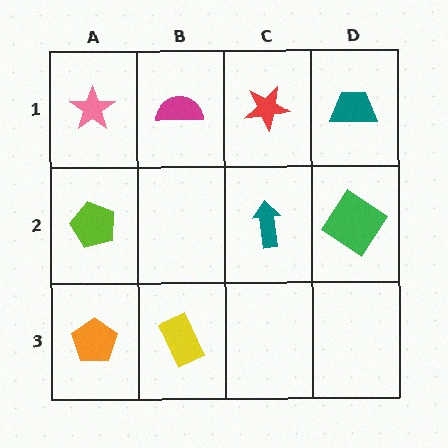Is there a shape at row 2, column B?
No, that cell is empty.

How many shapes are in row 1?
4 shapes.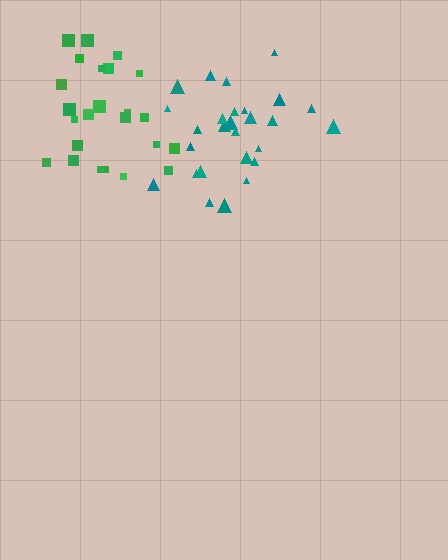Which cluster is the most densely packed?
Teal.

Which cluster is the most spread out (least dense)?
Green.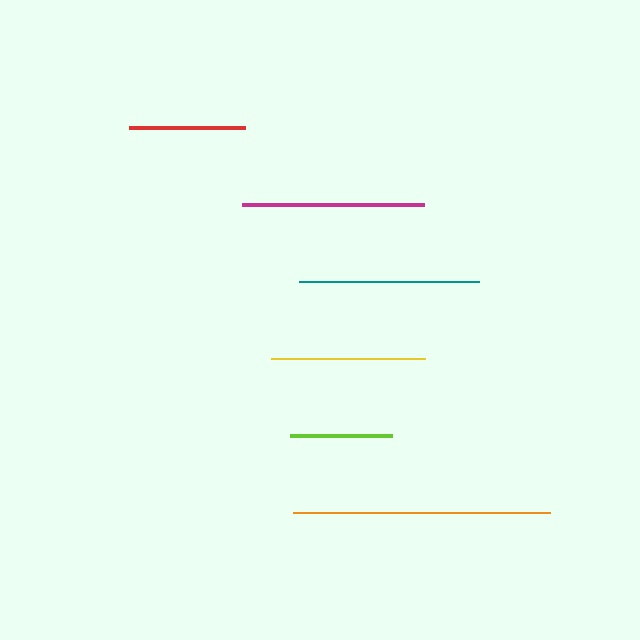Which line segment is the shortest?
The lime line is the shortest at approximately 101 pixels.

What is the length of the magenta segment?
The magenta segment is approximately 182 pixels long.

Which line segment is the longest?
The orange line is the longest at approximately 257 pixels.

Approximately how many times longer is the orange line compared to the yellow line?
The orange line is approximately 1.7 times the length of the yellow line.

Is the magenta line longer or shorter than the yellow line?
The magenta line is longer than the yellow line.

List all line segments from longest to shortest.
From longest to shortest: orange, magenta, teal, yellow, red, lime.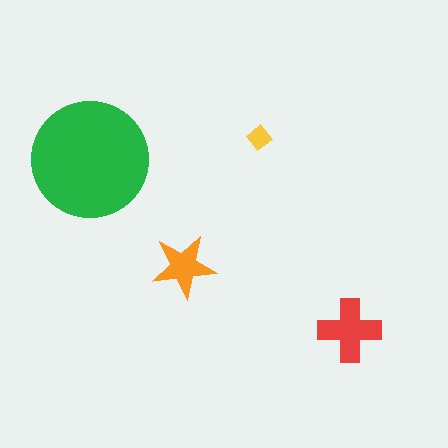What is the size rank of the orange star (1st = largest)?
3rd.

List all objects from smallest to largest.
The yellow diamond, the orange star, the red cross, the green circle.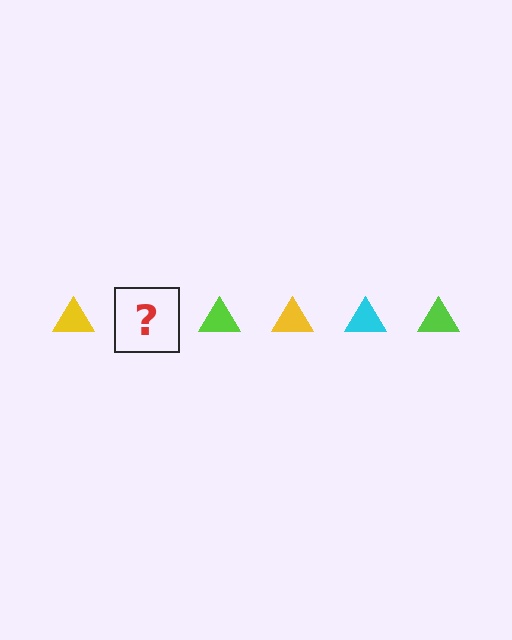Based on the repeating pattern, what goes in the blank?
The blank should be a cyan triangle.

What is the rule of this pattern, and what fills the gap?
The rule is that the pattern cycles through yellow, cyan, lime triangles. The gap should be filled with a cyan triangle.